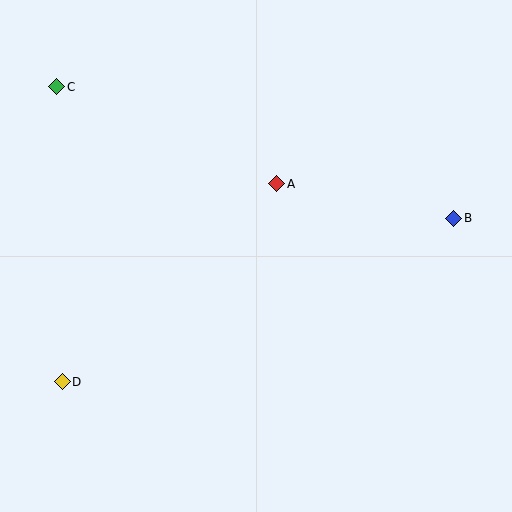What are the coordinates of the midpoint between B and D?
The midpoint between B and D is at (258, 300).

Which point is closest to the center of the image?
Point A at (277, 184) is closest to the center.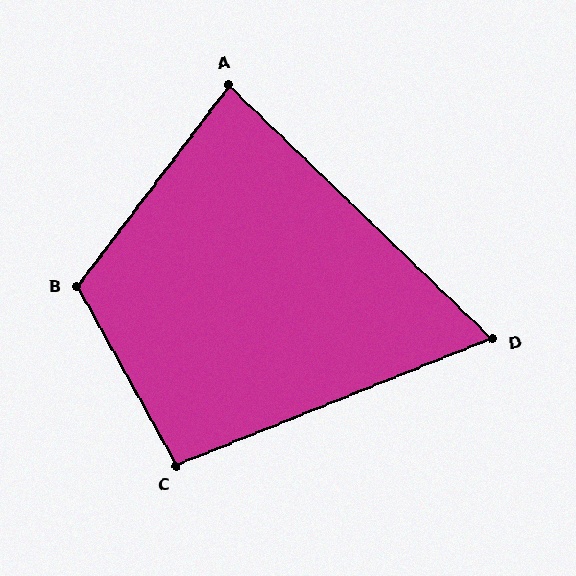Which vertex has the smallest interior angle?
D, at approximately 66 degrees.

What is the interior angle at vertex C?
Approximately 97 degrees (obtuse).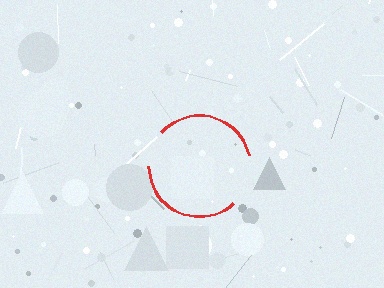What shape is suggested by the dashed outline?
The dashed outline suggests a circle.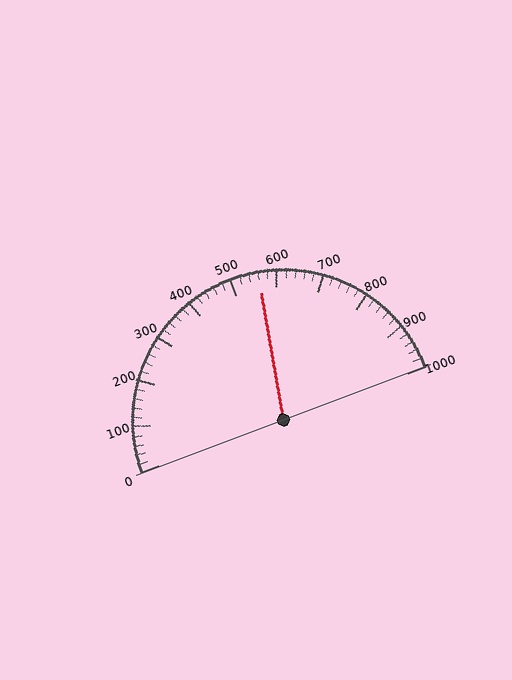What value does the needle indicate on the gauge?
The needle indicates approximately 560.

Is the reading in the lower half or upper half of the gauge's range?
The reading is in the upper half of the range (0 to 1000).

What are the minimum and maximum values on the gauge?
The gauge ranges from 0 to 1000.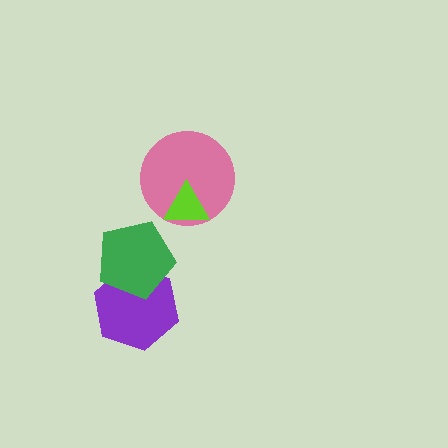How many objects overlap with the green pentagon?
1 object overlaps with the green pentagon.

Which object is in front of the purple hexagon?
The green pentagon is in front of the purple hexagon.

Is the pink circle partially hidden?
Yes, it is partially covered by another shape.